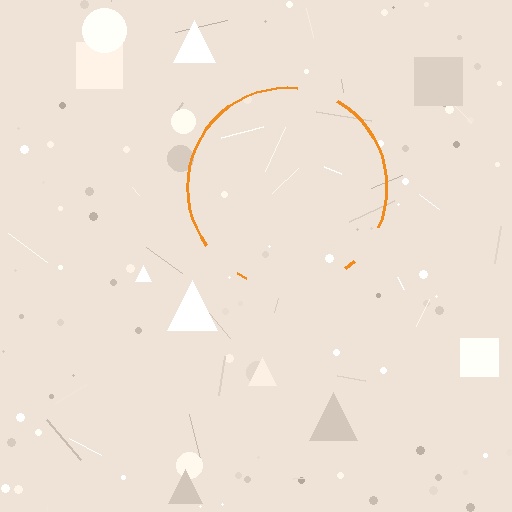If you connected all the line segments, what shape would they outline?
They would outline a circle.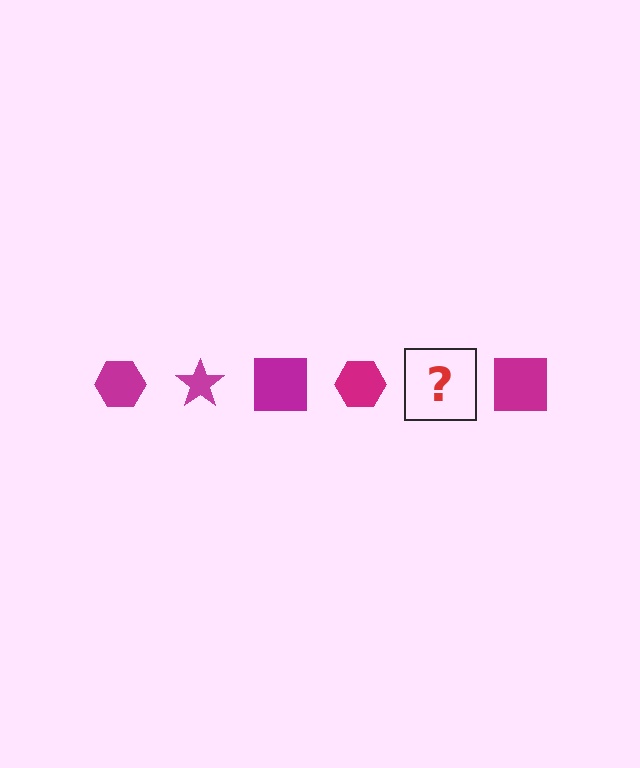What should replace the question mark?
The question mark should be replaced with a magenta star.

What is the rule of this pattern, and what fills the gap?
The rule is that the pattern cycles through hexagon, star, square shapes in magenta. The gap should be filled with a magenta star.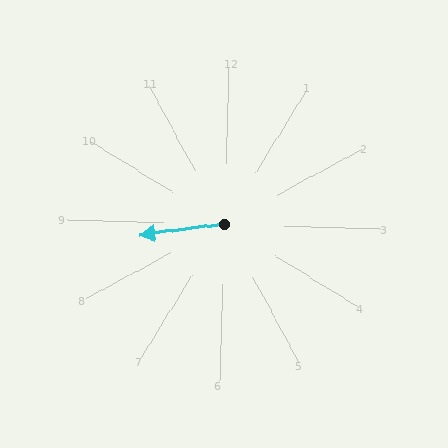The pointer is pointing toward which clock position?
Roughly 9 o'clock.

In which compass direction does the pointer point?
West.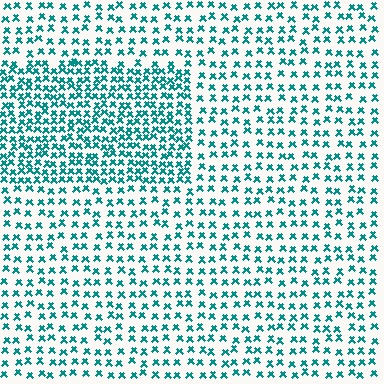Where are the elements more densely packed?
The elements are more densely packed inside the rectangle boundary.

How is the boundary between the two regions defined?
The boundary is defined by a change in element density (approximately 1.9x ratio). All elements are the same color, size, and shape.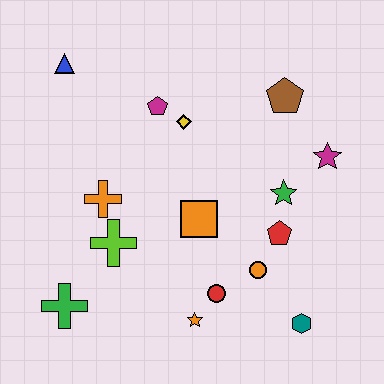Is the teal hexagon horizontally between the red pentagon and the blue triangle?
No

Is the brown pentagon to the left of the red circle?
No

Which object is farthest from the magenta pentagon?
The teal hexagon is farthest from the magenta pentagon.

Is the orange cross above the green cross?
Yes